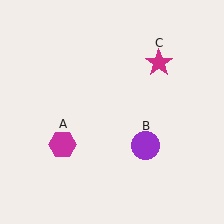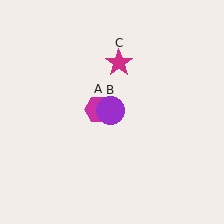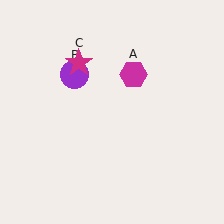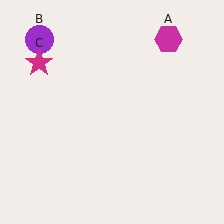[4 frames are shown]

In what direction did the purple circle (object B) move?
The purple circle (object B) moved up and to the left.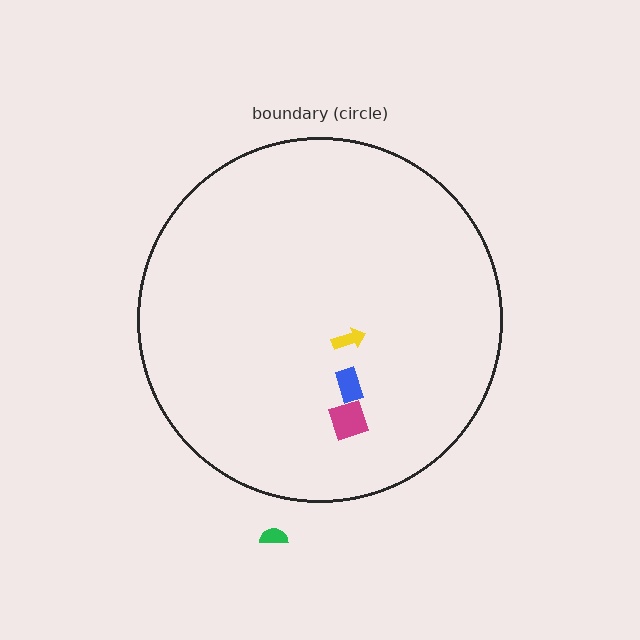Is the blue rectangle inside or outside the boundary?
Inside.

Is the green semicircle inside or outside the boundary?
Outside.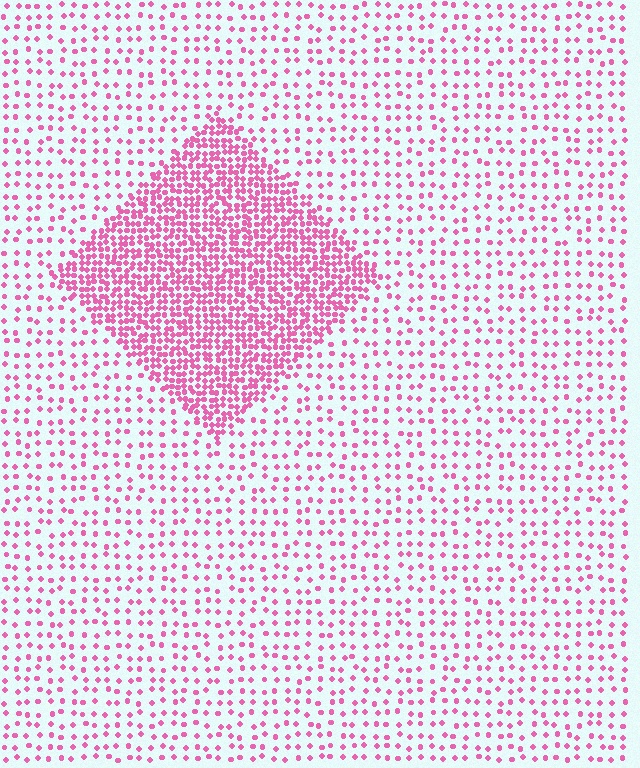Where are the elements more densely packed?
The elements are more densely packed inside the diamond boundary.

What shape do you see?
I see a diamond.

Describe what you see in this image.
The image contains small pink elements arranged at two different densities. A diamond-shaped region is visible where the elements are more densely packed than the surrounding area.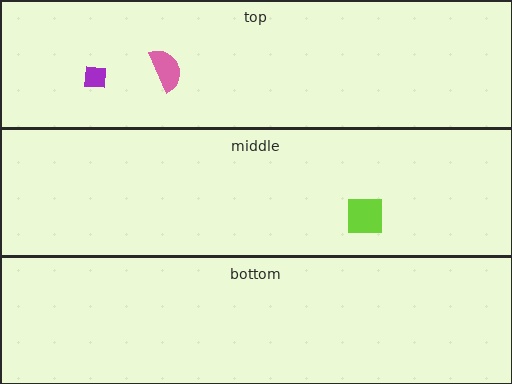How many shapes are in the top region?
2.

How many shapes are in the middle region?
1.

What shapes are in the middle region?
The lime square.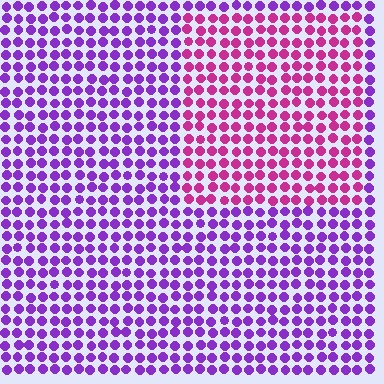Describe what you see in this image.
The image is filled with small purple elements in a uniform arrangement. A rectangle-shaped region is visible where the elements are tinted to a slightly different hue, forming a subtle color boundary.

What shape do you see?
I see a rectangle.